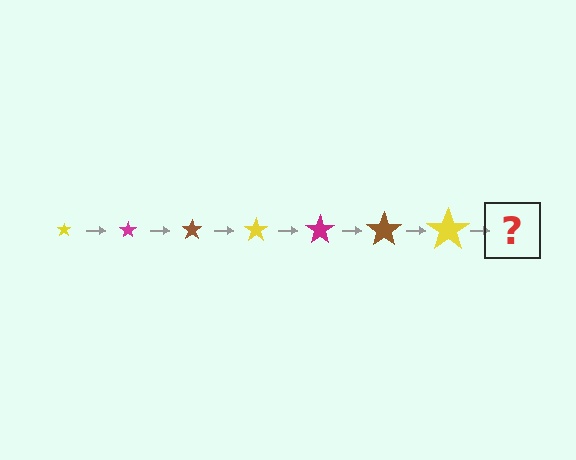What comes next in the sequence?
The next element should be a magenta star, larger than the previous one.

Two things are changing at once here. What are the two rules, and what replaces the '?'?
The two rules are that the star grows larger each step and the color cycles through yellow, magenta, and brown. The '?' should be a magenta star, larger than the previous one.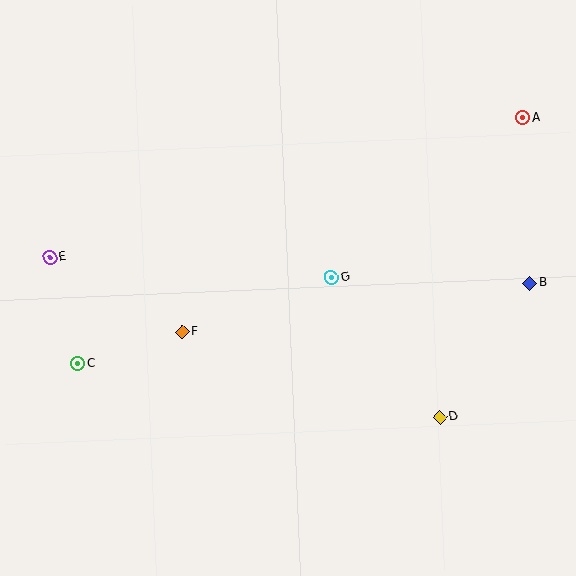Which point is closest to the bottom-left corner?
Point C is closest to the bottom-left corner.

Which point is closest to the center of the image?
Point G at (331, 277) is closest to the center.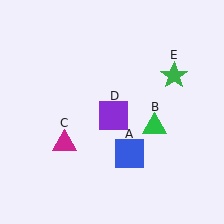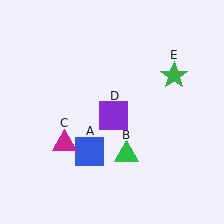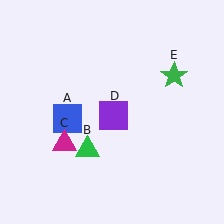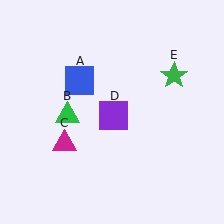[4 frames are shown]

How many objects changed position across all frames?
2 objects changed position: blue square (object A), green triangle (object B).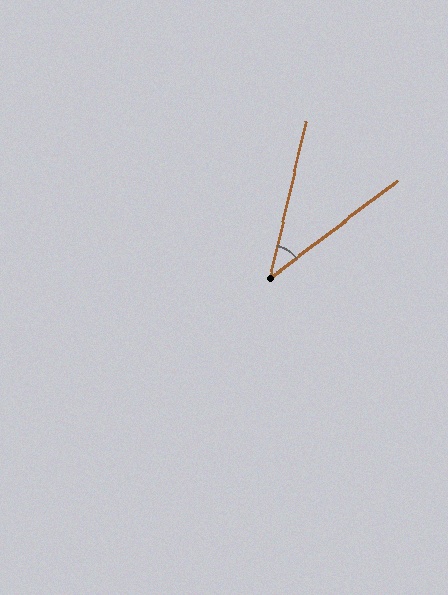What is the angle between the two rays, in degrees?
Approximately 40 degrees.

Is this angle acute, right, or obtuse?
It is acute.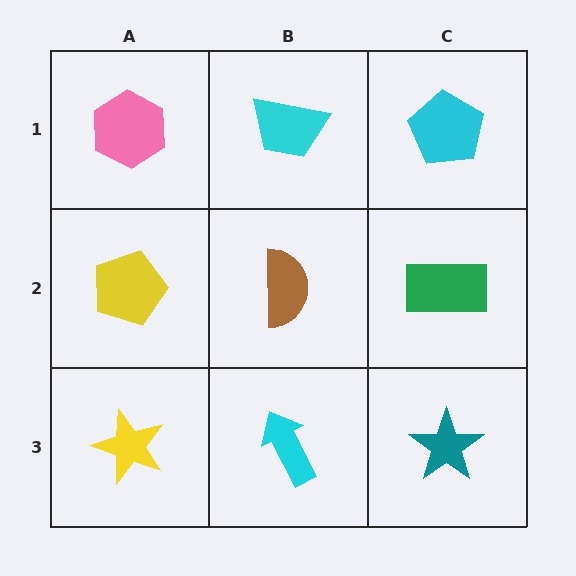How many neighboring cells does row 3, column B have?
3.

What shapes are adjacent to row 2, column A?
A pink hexagon (row 1, column A), a yellow star (row 3, column A), a brown semicircle (row 2, column B).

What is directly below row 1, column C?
A green rectangle.